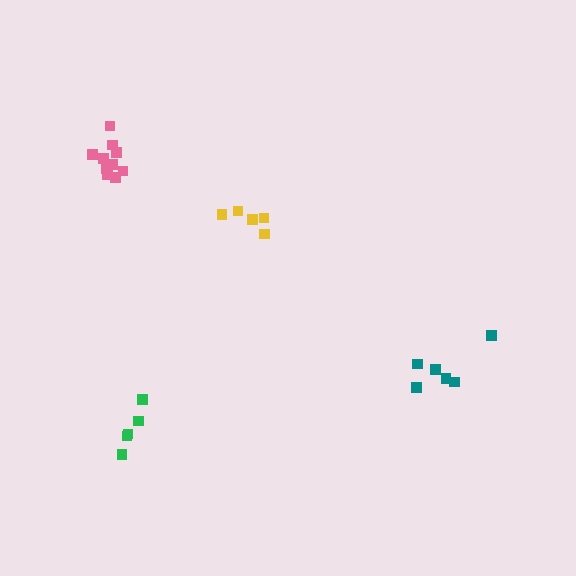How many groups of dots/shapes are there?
There are 4 groups.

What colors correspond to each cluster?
The clusters are colored: yellow, teal, green, pink.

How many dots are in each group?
Group 1: 5 dots, Group 2: 6 dots, Group 3: 5 dots, Group 4: 10 dots (26 total).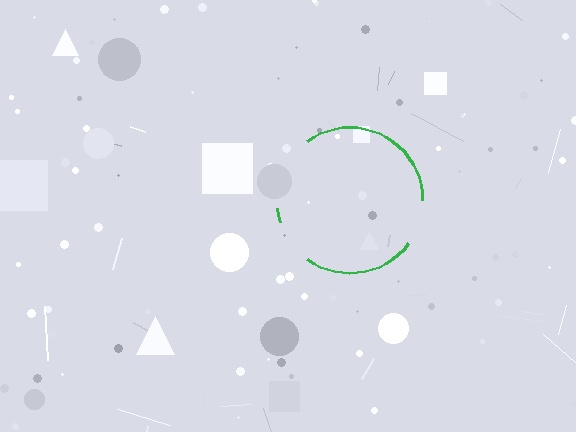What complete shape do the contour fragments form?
The contour fragments form a circle.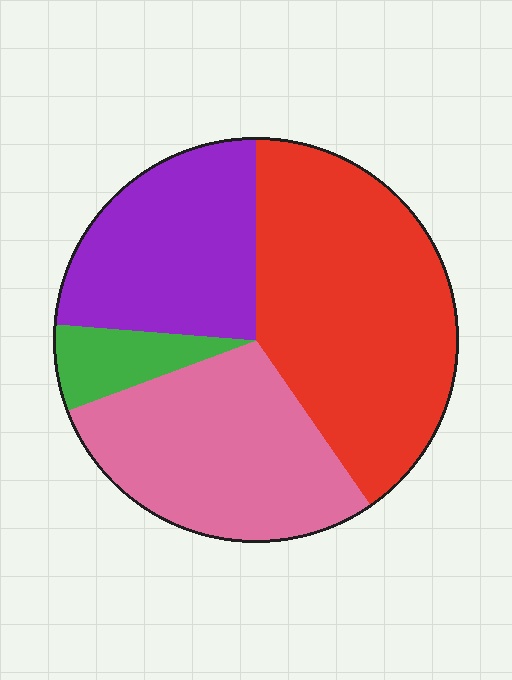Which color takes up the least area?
Green, at roughly 5%.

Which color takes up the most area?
Red, at roughly 40%.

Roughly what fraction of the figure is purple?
Purple covers roughly 25% of the figure.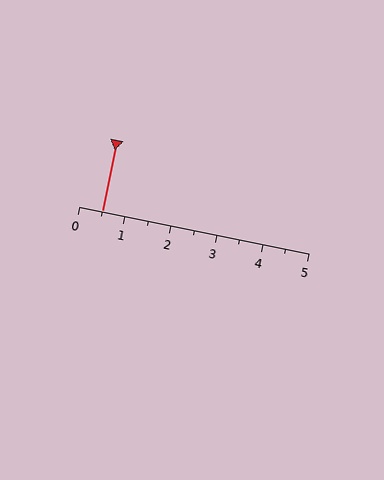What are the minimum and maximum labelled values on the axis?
The axis runs from 0 to 5.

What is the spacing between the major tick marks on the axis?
The major ticks are spaced 1 apart.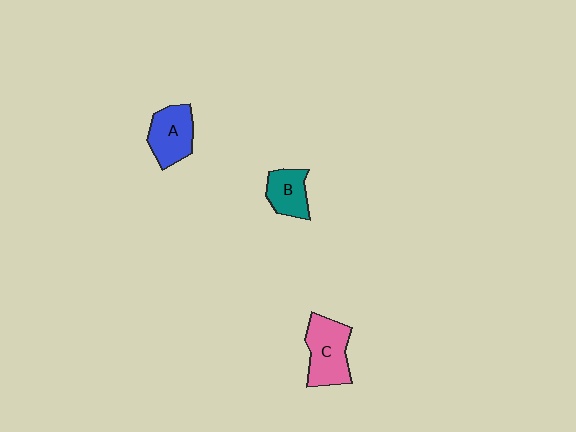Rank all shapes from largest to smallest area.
From largest to smallest: C (pink), A (blue), B (teal).